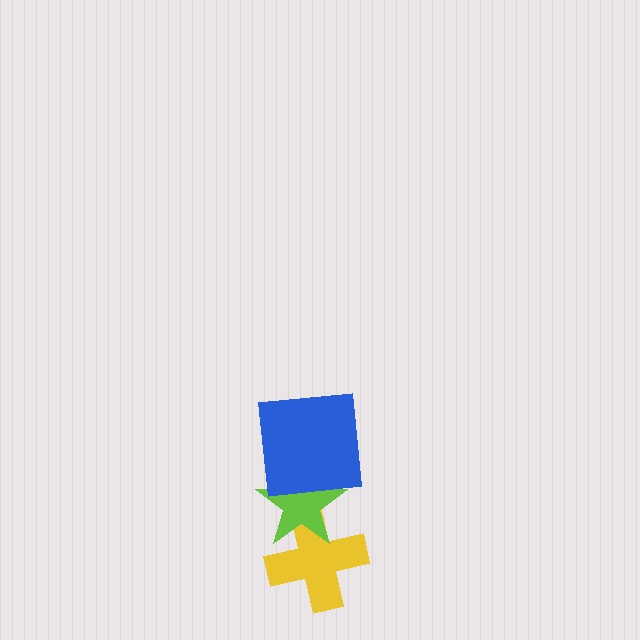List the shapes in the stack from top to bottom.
From top to bottom: the blue square, the lime star, the yellow cross.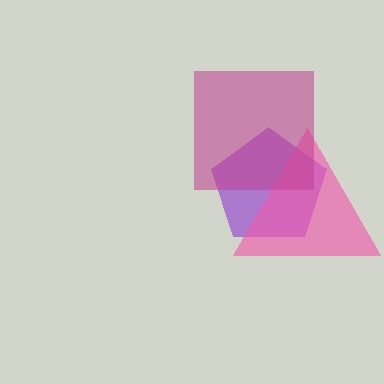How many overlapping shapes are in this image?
There are 3 overlapping shapes in the image.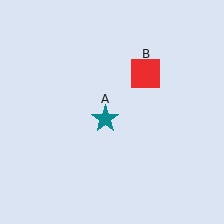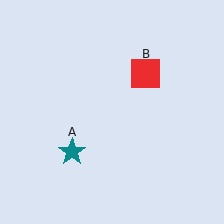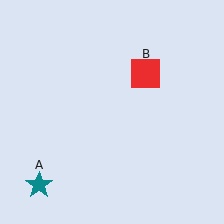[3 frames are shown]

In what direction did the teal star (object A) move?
The teal star (object A) moved down and to the left.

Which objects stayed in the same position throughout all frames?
Red square (object B) remained stationary.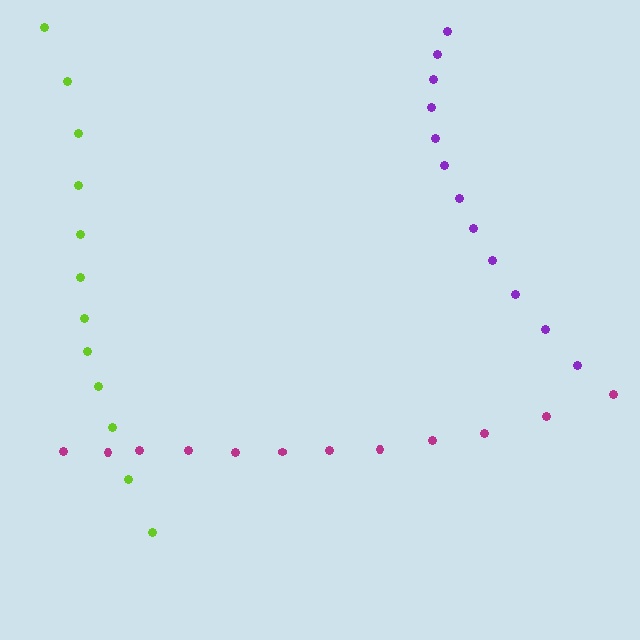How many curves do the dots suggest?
There are 3 distinct paths.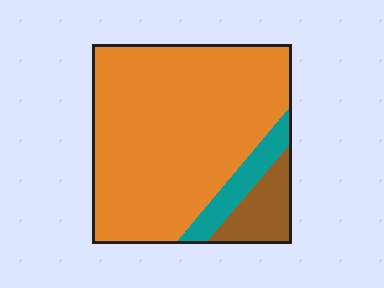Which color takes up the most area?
Orange, at roughly 80%.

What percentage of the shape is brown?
Brown takes up less than a sixth of the shape.